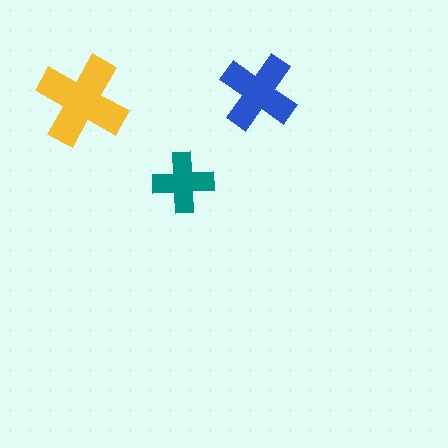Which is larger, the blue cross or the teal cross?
The blue one.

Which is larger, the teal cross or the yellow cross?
The yellow one.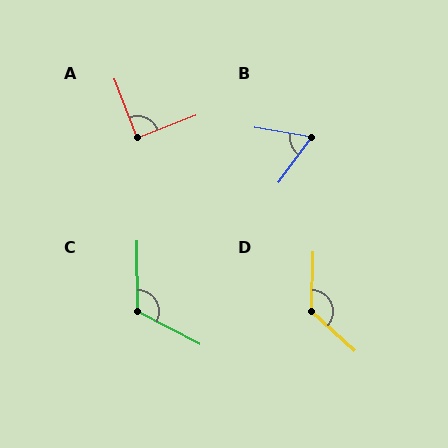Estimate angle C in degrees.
Approximately 117 degrees.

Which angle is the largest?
D, at approximately 131 degrees.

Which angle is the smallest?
B, at approximately 63 degrees.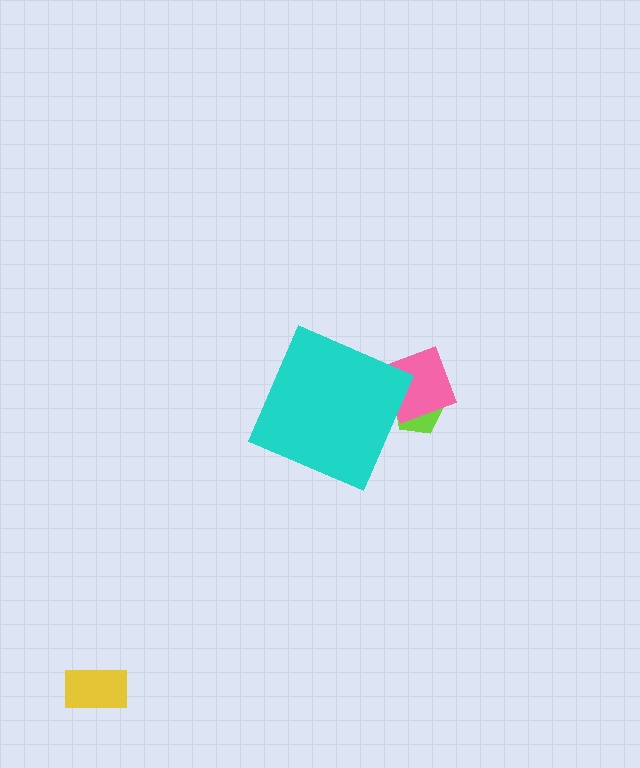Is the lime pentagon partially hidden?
Yes, the lime pentagon is partially hidden behind the cyan diamond.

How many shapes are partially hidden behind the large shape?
2 shapes are partially hidden.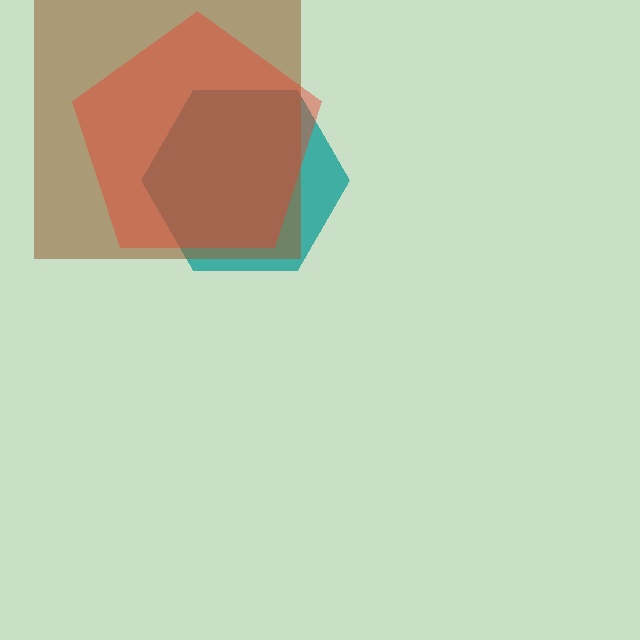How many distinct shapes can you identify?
There are 3 distinct shapes: a teal hexagon, a brown square, a red pentagon.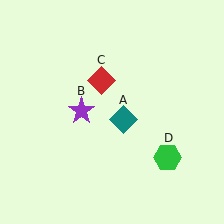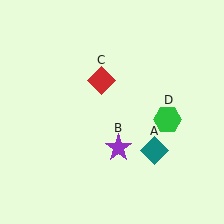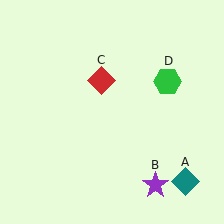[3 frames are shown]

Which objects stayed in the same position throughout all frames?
Red diamond (object C) remained stationary.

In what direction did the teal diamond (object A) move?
The teal diamond (object A) moved down and to the right.